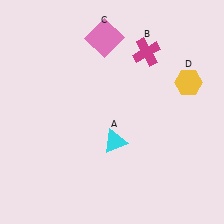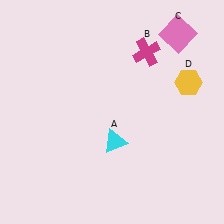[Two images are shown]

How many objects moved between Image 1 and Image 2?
1 object moved between the two images.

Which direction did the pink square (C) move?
The pink square (C) moved right.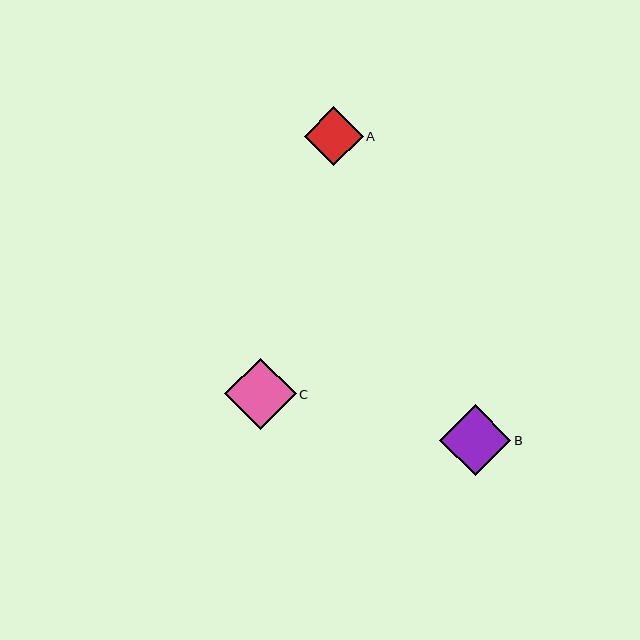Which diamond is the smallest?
Diamond A is the smallest with a size of approximately 59 pixels.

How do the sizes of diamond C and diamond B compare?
Diamond C and diamond B are approximately the same size.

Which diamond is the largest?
Diamond C is the largest with a size of approximately 71 pixels.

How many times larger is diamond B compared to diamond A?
Diamond B is approximately 1.2 times the size of diamond A.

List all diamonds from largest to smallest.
From largest to smallest: C, B, A.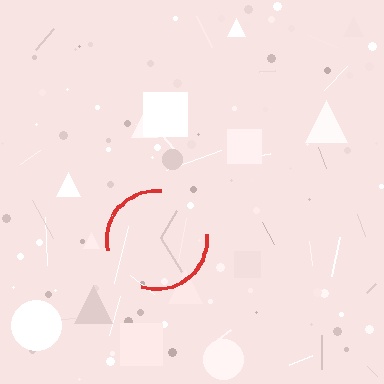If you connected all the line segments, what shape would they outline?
They would outline a circle.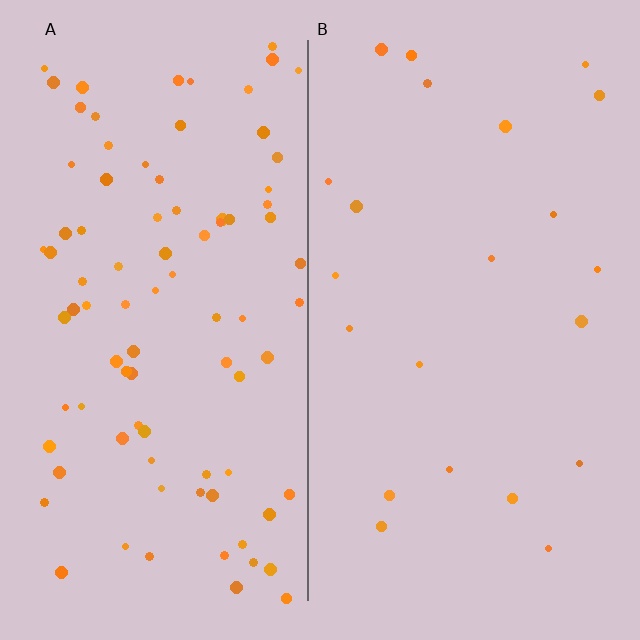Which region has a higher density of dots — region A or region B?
A (the left).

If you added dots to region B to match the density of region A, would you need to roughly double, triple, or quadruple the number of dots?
Approximately quadruple.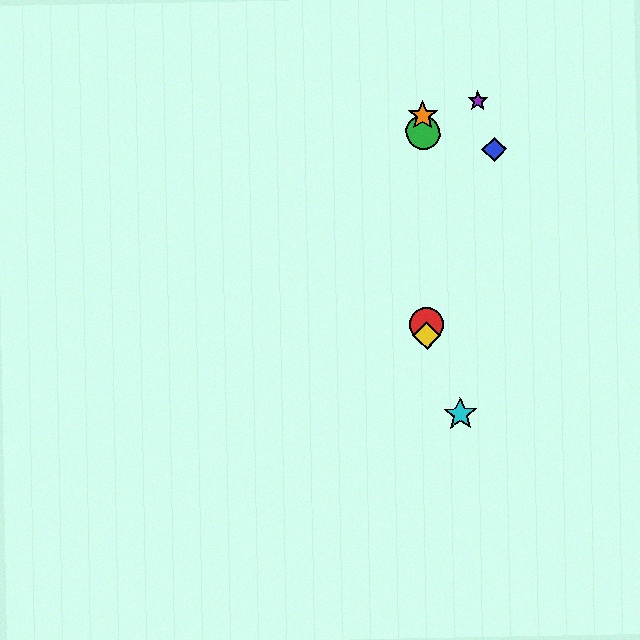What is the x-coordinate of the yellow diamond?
The yellow diamond is at x≈427.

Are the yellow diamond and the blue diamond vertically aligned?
No, the yellow diamond is at x≈427 and the blue diamond is at x≈494.